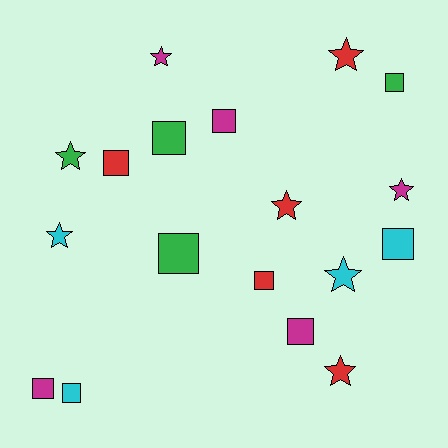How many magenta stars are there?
There are 2 magenta stars.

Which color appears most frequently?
Magenta, with 5 objects.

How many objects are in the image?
There are 18 objects.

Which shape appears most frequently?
Square, with 10 objects.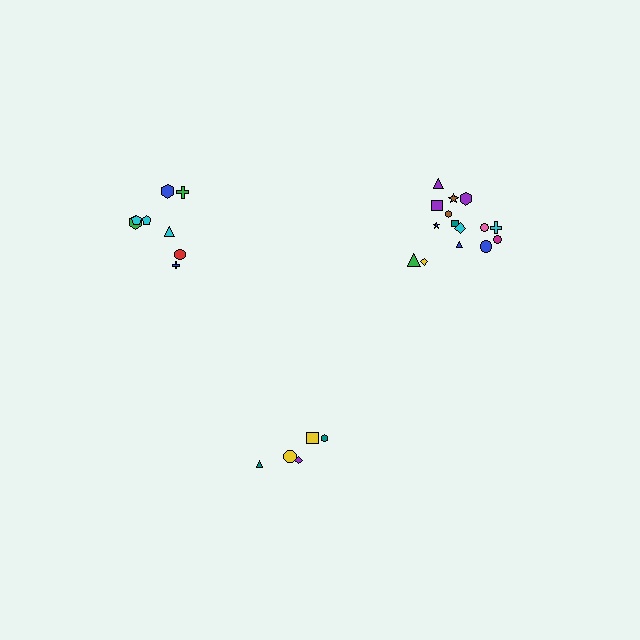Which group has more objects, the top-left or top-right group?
The top-right group.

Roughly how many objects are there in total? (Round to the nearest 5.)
Roughly 30 objects in total.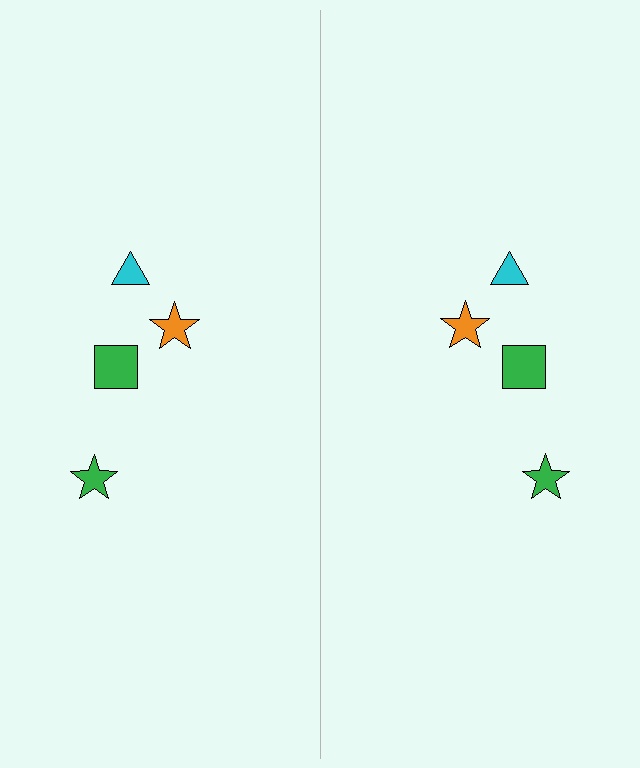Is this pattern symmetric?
Yes, this pattern has bilateral (reflection) symmetry.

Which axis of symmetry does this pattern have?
The pattern has a vertical axis of symmetry running through the center of the image.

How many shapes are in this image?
There are 8 shapes in this image.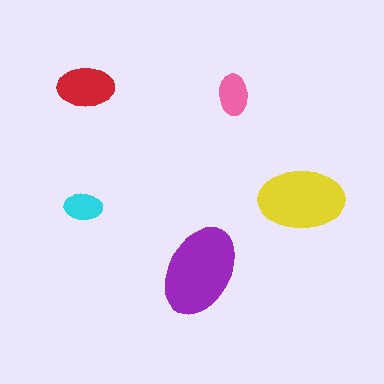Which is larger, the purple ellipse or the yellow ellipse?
The purple one.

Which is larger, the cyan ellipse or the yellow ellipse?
The yellow one.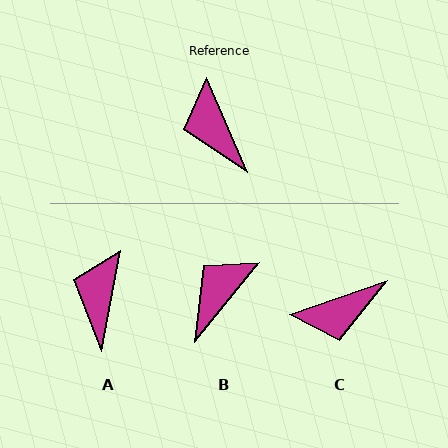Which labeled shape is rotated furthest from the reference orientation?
C, about 86 degrees away.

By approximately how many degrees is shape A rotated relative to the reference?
Approximately 34 degrees clockwise.